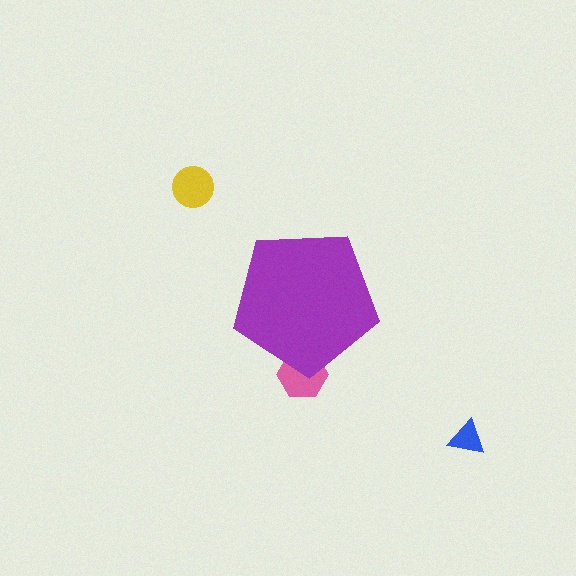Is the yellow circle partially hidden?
No, the yellow circle is fully visible.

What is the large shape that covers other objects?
A purple pentagon.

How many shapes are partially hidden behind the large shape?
1 shape is partially hidden.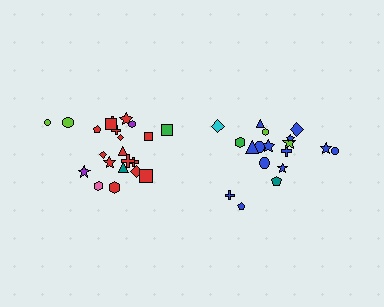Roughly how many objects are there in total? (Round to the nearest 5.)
Roughly 40 objects in total.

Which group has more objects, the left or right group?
The left group.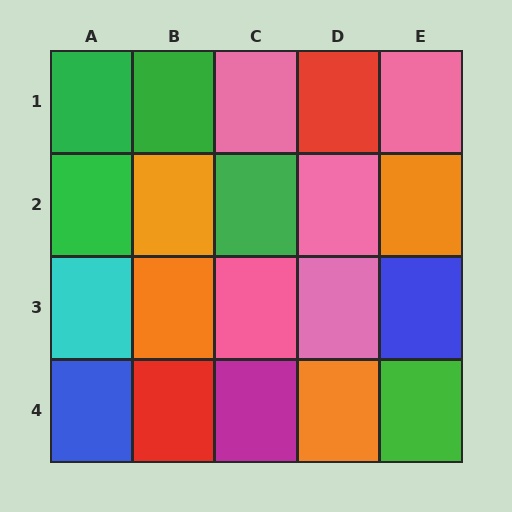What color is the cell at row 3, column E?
Blue.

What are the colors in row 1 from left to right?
Green, green, pink, red, pink.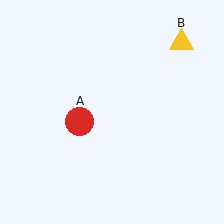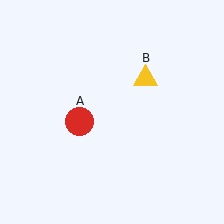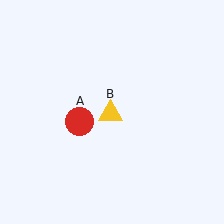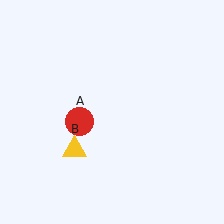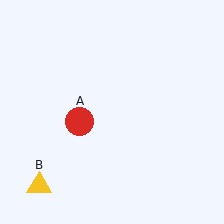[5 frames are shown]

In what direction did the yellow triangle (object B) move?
The yellow triangle (object B) moved down and to the left.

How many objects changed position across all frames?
1 object changed position: yellow triangle (object B).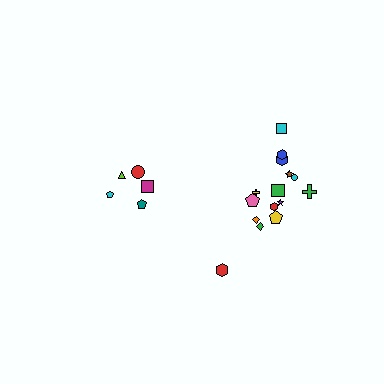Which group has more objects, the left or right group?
The right group.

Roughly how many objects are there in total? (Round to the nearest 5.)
Roughly 20 objects in total.